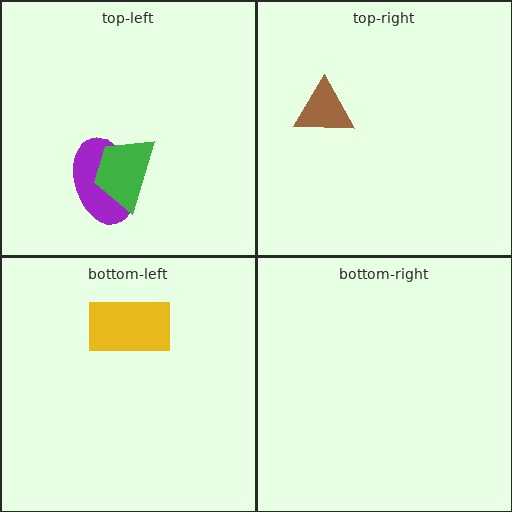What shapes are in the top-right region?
The brown triangle.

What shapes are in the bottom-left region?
The yellow rectangle.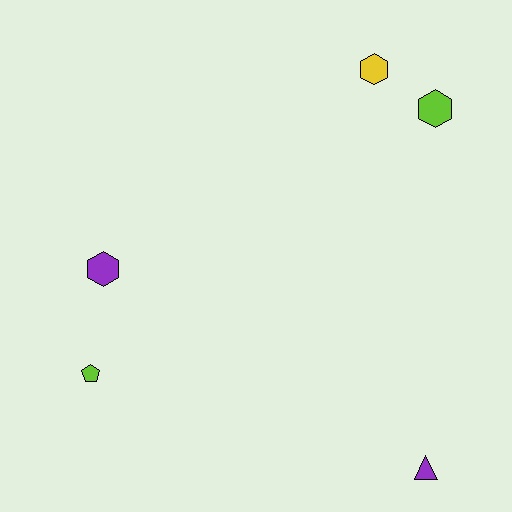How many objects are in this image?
There are 5 objects.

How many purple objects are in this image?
There are 2 purple objects.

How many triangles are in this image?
There is 1 triangle.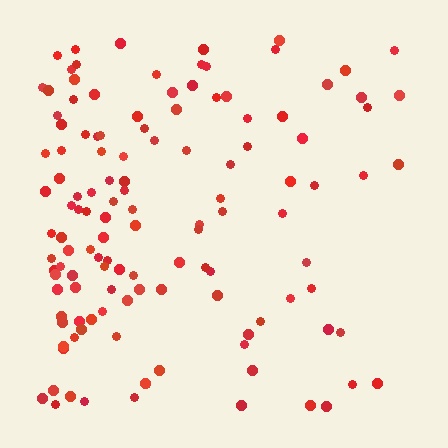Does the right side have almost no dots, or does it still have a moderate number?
Still a moderate number, just noticeably fewer than the left.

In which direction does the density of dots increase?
From right to left, with the left side densest.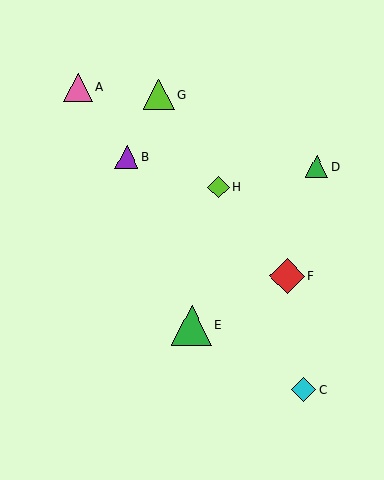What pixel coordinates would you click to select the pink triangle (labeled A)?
Click at (78, 88) to select the pink triangle A.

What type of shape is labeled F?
Shape F is a red diamond.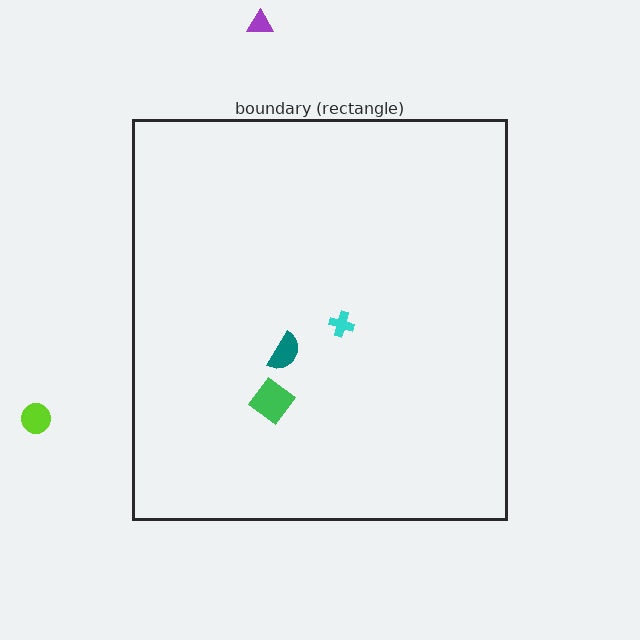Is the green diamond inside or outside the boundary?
Inside.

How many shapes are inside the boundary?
3 inside, 2 outside.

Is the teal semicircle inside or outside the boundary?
Inside.